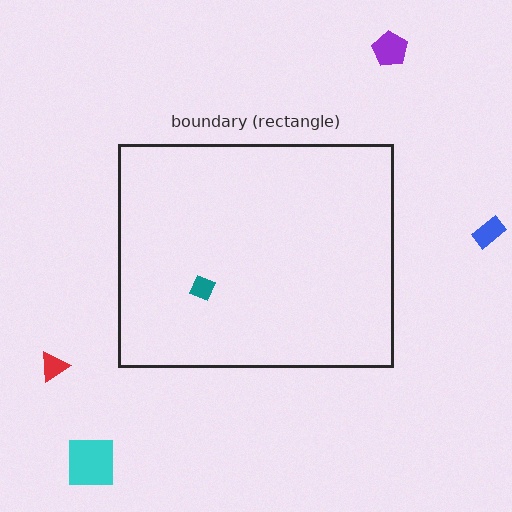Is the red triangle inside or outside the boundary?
Outside.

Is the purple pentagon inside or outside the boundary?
Outside.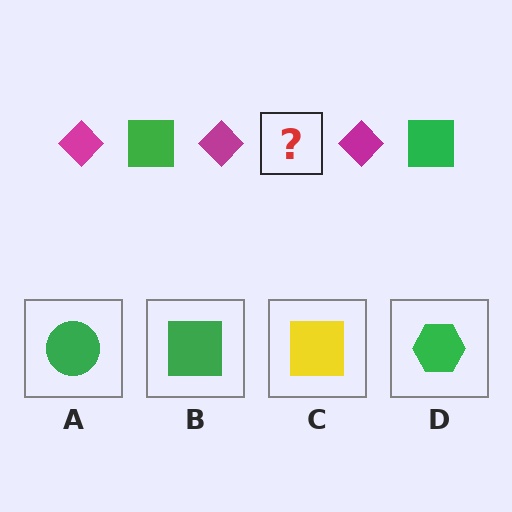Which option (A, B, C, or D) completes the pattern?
B.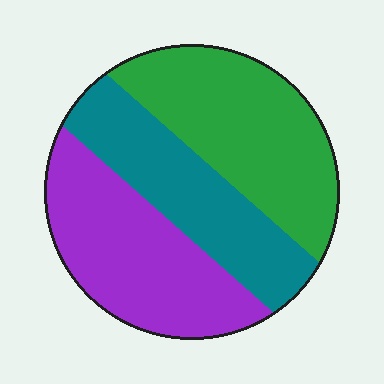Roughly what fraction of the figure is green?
Green covers 36% of the figure.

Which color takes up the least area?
Teal, at roughly 30%.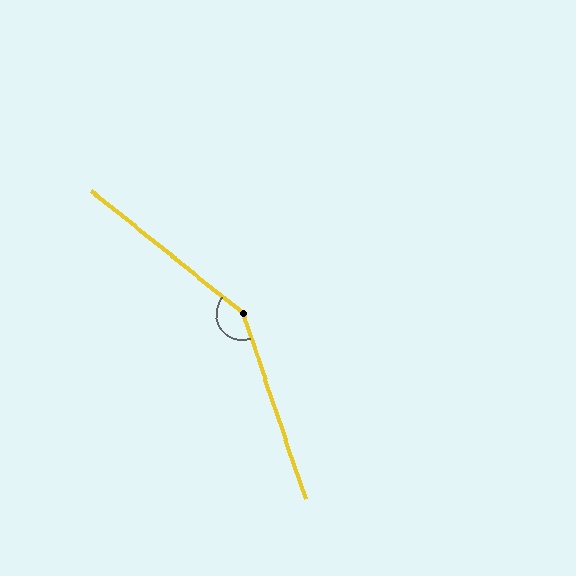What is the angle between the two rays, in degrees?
Approximately 148 degrees.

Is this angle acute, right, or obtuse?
It is obtuse.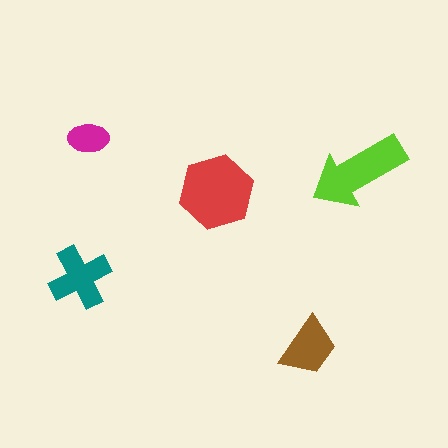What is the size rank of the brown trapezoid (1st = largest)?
4th.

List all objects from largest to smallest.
The red hexagon, the lime arrow, the teal cross, the brown trapezoid, the magenta ellipse.